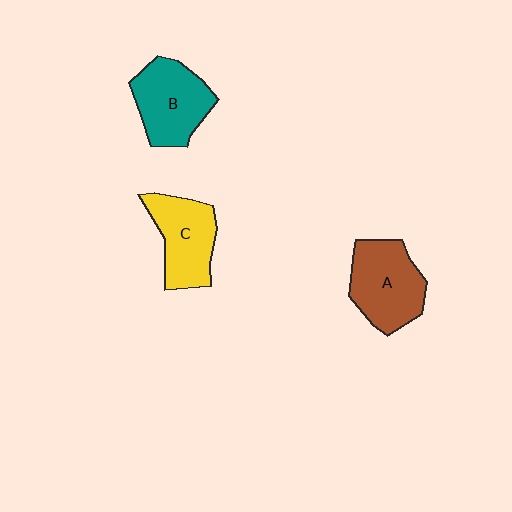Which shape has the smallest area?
Shape C (yellow).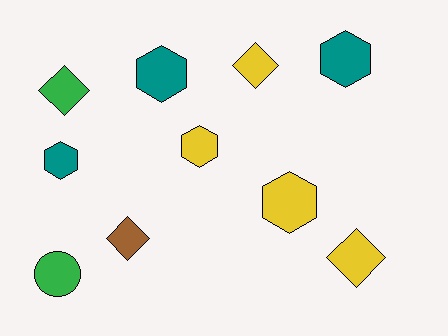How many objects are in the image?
There are 10 objects.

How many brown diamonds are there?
There is 1 brown diamond.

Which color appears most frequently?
Yellow, with 4 objects.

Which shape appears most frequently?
Hexagon, with 5 objects.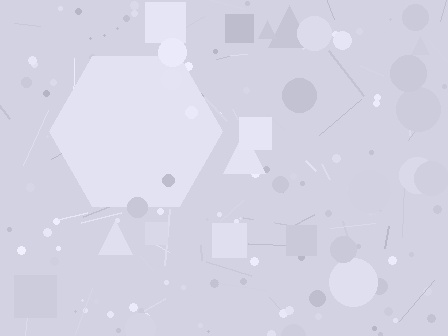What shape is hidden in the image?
A hexagon is hidden in the image.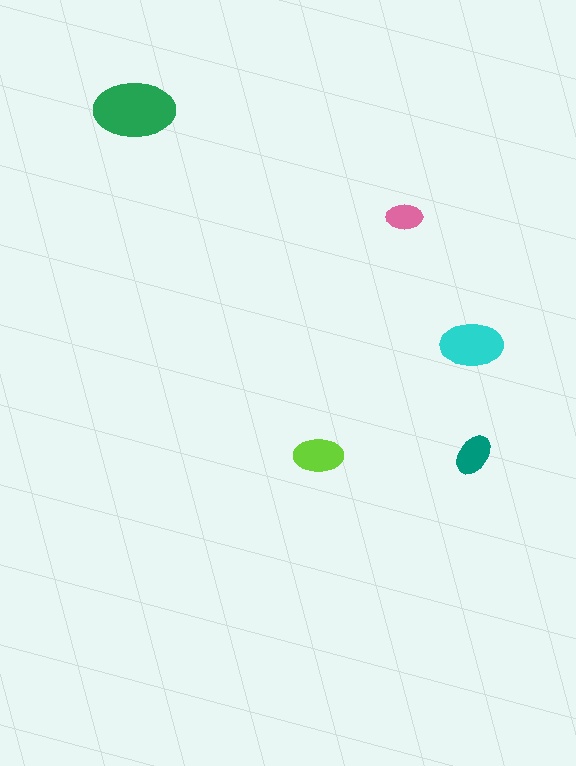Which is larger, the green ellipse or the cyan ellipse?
The green one.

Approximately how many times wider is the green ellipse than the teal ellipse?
About 2 times wider.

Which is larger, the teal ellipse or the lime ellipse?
The lime one.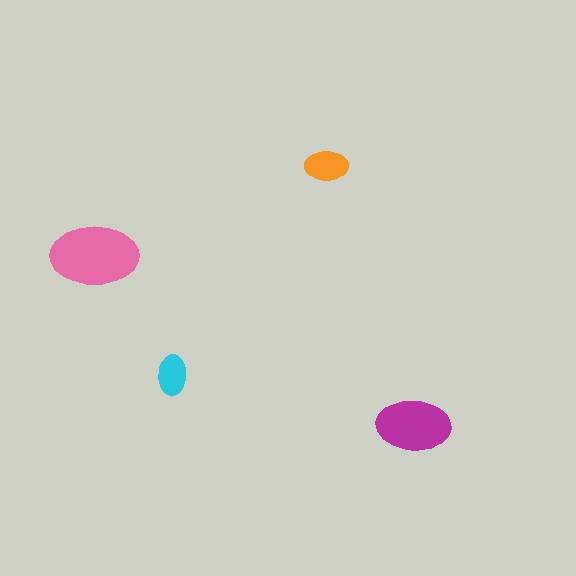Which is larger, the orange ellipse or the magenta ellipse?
The magenta one.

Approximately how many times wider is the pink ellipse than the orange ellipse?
About 2 times wider.